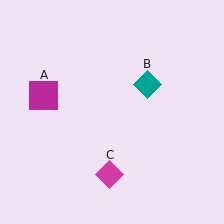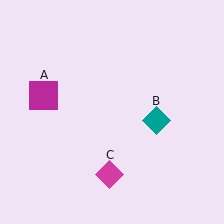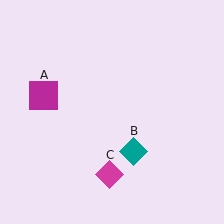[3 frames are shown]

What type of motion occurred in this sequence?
The teal diamond (object B) rotated clockwise around the center of the scene.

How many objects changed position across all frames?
1 object changed position: teal diamond (object B).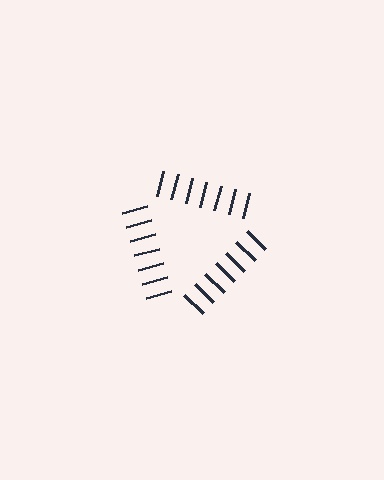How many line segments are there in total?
21 — 7 along each of the 3 edges.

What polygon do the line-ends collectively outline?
An illusory triangle — the line segments terminate on its edges but no continuous stroke is drawn.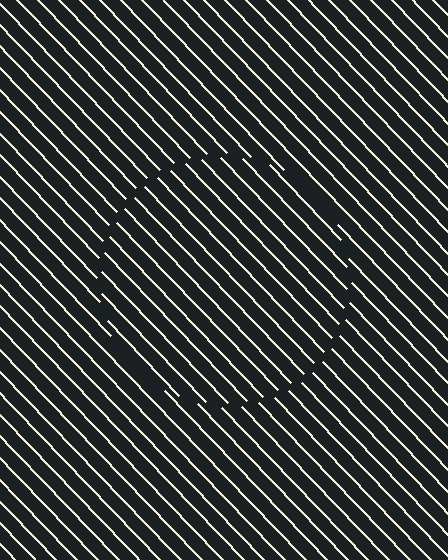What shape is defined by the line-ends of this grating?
An illusory circle. The interior of the shape contains the same grating, shifted by half a period — the contour is defined by the phase discontinuity where line-ends from the inner and outer gratings abut.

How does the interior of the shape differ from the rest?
The interior of the shape contains the same grating, shifted by half a period — the contour is defined by the phase discontinuity where line-ends from the inner and outer gratings abut.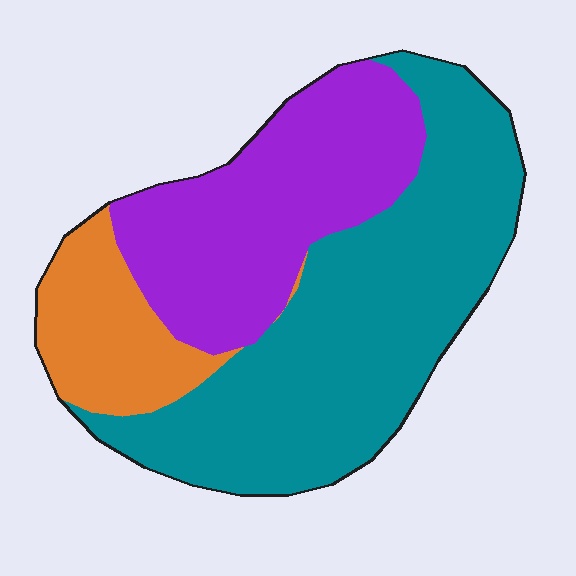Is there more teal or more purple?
Teal.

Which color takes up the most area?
Teal, at roughly 50%.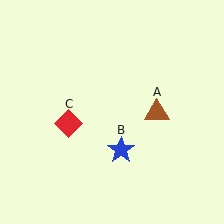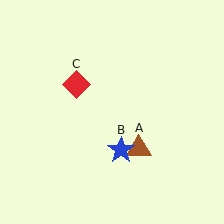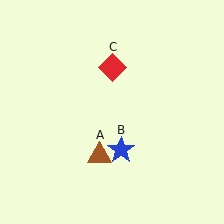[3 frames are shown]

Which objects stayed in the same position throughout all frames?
Blue star (object B) remained stationary.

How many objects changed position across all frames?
2 objects changed position: brown triangle (object A), red diamond (object C).